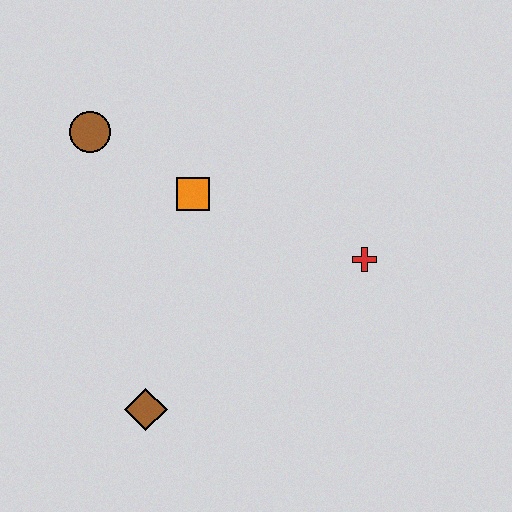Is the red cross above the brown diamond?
Yes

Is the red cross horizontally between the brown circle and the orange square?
No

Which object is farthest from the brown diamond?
The brown circle is farthest from the brown diamond.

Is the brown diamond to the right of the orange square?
No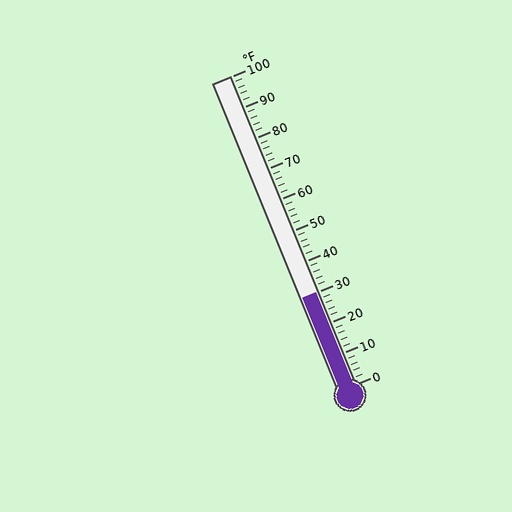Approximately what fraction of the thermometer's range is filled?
The thermometer is filled to approximately 30% of its range.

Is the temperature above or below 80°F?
The temperature is below 80°F.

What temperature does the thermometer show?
The thermometer shows approximately 30°F.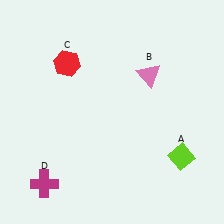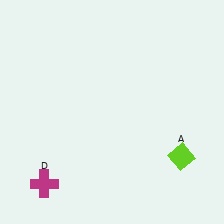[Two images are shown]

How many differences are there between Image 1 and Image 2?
There are 2 differences between the two images.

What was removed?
The red hexagon (C), the pink triangle (B) were removed in Image 2.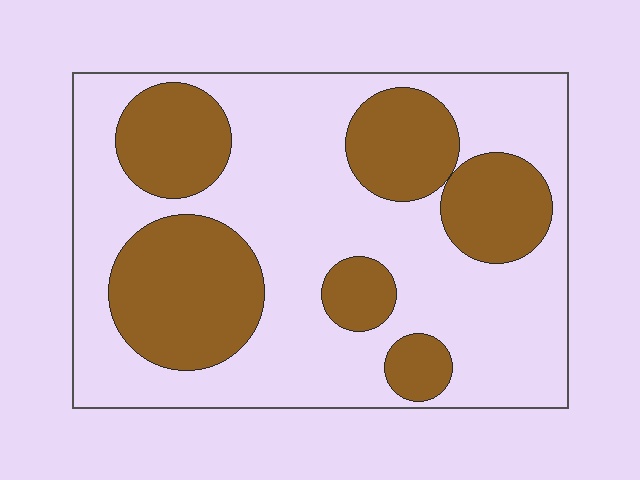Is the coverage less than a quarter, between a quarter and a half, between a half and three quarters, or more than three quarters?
Between a quarter and a half.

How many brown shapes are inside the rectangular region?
6.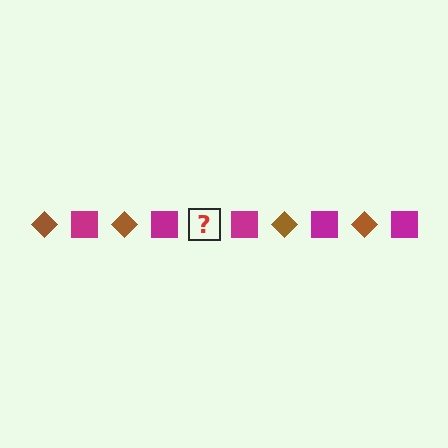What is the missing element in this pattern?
The missing element is a brown diamond.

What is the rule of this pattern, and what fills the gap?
The rule is that the pattern alternates between brown diamond and magenta square. The gap should be filled with a brown diamond.